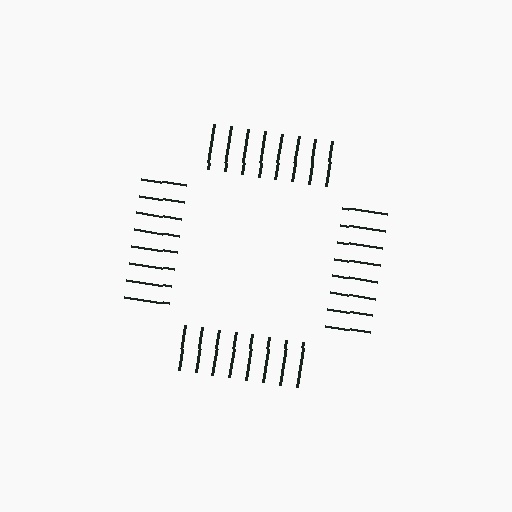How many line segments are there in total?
32 — 8 along each of the 4 edges.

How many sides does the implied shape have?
4 sides — the line-ends trace a square.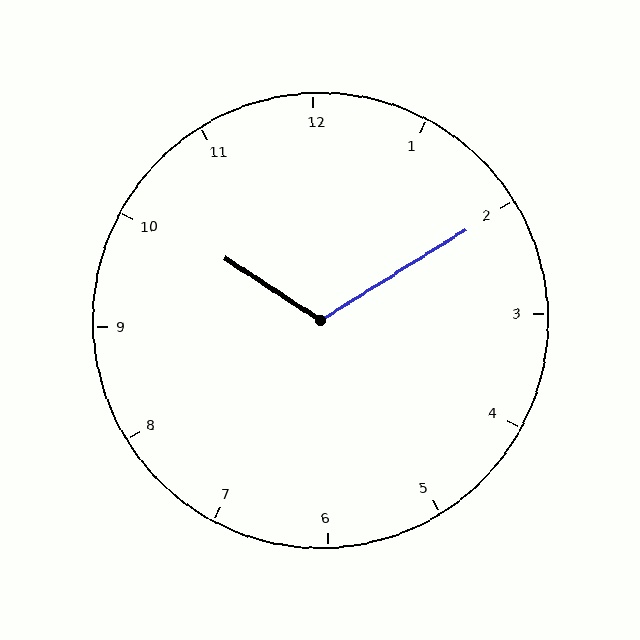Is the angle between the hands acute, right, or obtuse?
It is obtuse.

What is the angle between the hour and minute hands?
Approximately 115 degrees.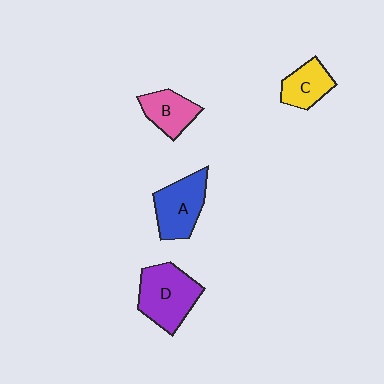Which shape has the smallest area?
Shape C (yellow).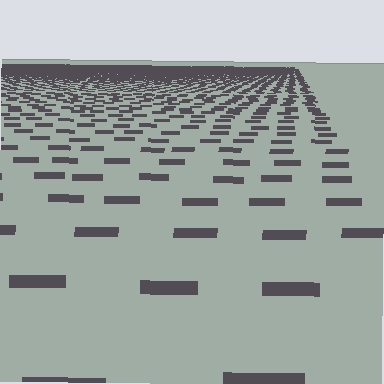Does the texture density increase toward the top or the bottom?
Density increases toward the top.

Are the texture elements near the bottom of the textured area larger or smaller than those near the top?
Larger. Near the bottom, elements are closer to the viewer and appear at a bigger on-screen size.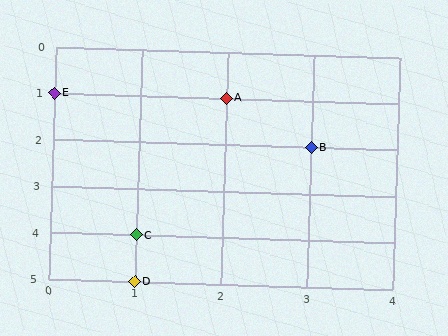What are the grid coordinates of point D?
Point D is at grid coordinates (1, 5).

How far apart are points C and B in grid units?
Points C and B are 2 columns and 2 rows apart (about 2.8 grid units diagonally).